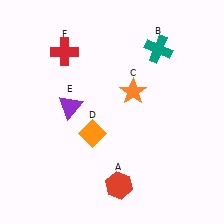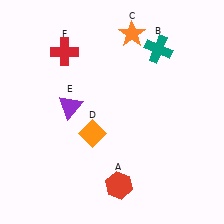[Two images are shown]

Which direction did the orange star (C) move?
The orange star (C) moved up.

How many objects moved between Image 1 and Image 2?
1 object moved between the two images.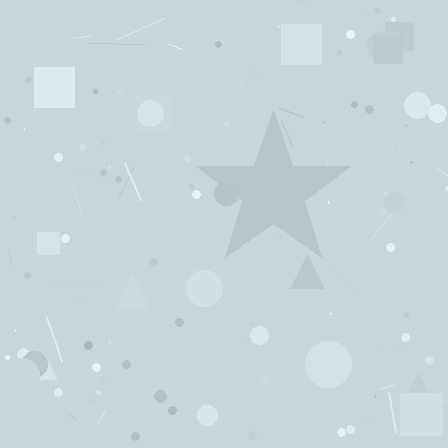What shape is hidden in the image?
A star is hidden in the image.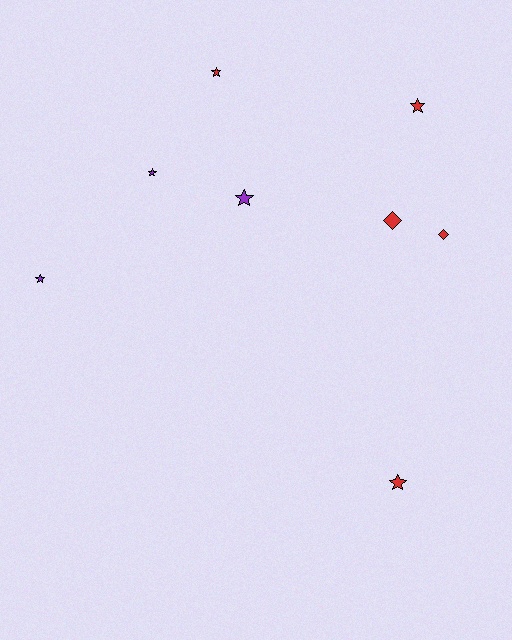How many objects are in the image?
There are 8 objects.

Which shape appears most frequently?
Star, with 6 objects.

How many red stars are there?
There are 3 red stars.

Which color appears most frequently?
Red, with 5 objects.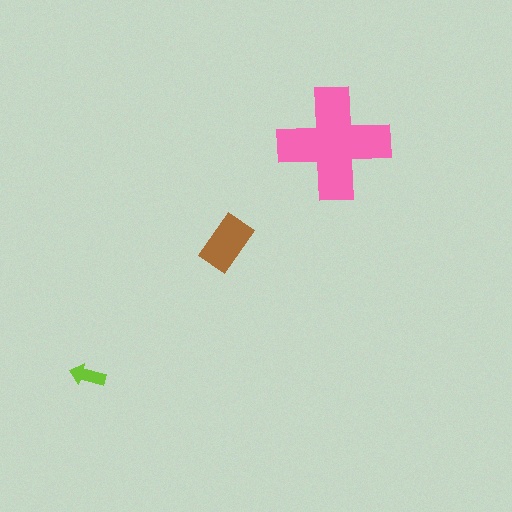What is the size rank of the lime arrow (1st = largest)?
3rd.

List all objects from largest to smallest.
The pink cross, the brown rectangle, the lime arrow.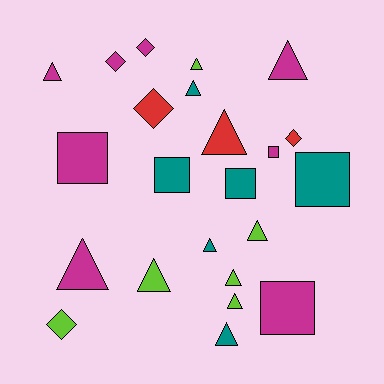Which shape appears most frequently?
Triangle, with 12 objects.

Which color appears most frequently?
Magenta, with 8 objects.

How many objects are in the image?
There are 23 objects.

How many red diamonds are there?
There are 2 red diamonds.